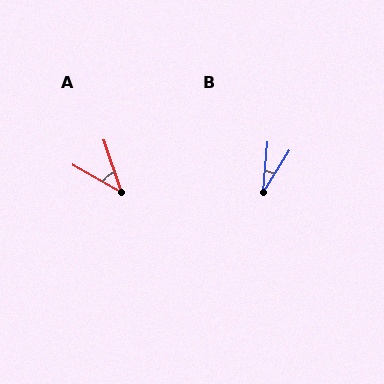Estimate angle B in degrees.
Approximately 26 degrees.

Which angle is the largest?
A, at approximately 43 degrees.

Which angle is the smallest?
B, at approximately 26 degrees.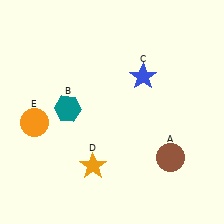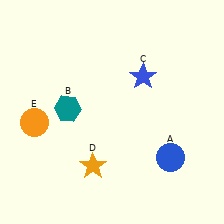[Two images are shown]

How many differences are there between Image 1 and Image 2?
There is 1 difference between the two images.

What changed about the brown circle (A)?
In Image 1, A is brown. In Image 2, it changed to blue.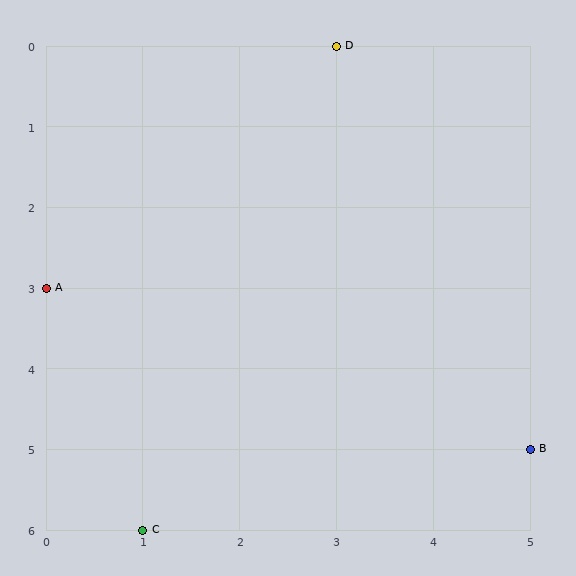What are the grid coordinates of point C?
Point C is at grid coordinates (1, 6).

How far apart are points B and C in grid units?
Points B and C are 4 columns and 1 row apart (about 4.1 grid units diagonally).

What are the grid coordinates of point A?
Point A is at grid coordinates (0, 3).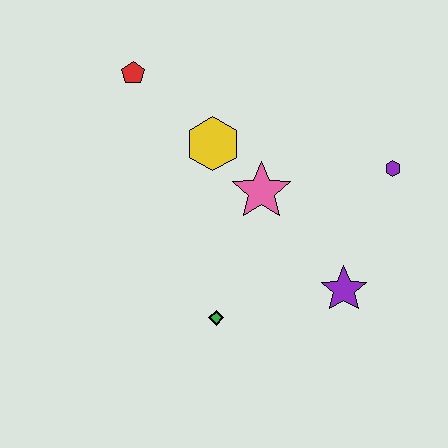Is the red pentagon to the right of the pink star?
No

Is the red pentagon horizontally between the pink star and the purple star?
No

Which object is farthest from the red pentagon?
The purple star is farthest from the red pentagon.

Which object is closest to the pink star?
The yellow hexagon is closest to the pink star.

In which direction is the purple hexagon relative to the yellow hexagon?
The purple hexagon is to the right of the yellow hexagon.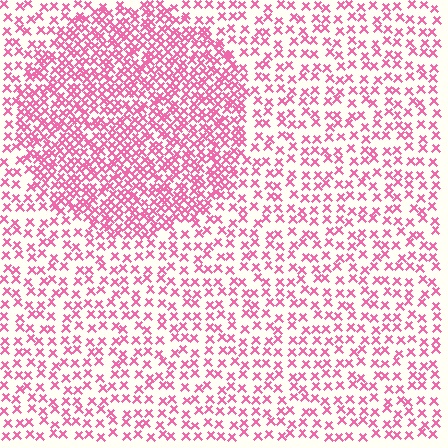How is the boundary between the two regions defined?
The boundary is defined by a change in element density (approximately 2.1x ratio). All elements are the same color, size, and shape.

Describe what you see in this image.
The image contains small pink elements arranged at two different densities. A circle-shaped region is visible where the elements are more densely packed than the surrounding area.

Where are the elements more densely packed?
The elements are more densely packed inside the circle boundary.